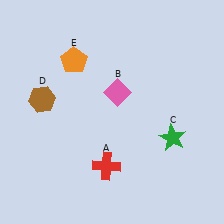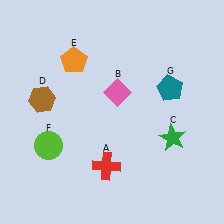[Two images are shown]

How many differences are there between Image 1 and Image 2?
There are 2 differences between the two images.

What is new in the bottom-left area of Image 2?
A lime circle (F) was added in the bottom-left area of Image 2.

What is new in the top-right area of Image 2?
A teal pentagon (G) was added in the top-right area of Image 2.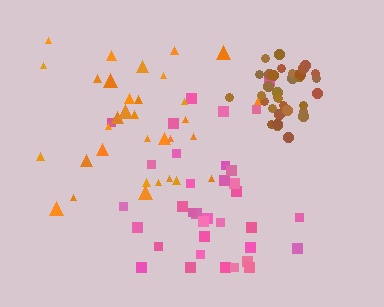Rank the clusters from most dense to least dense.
brown, pink, orange.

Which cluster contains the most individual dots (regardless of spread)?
Pink (35).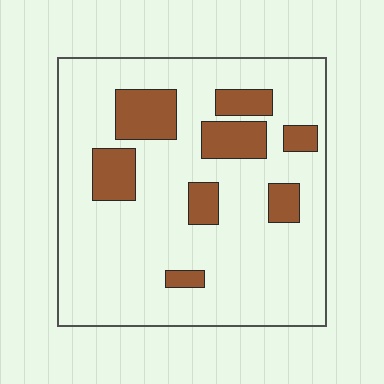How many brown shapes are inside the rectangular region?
8.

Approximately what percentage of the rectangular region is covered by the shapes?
Approximately 20%.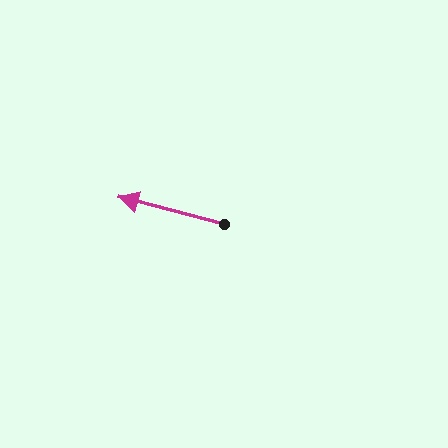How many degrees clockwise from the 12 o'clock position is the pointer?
Approximately 284 degrees.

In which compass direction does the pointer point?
West.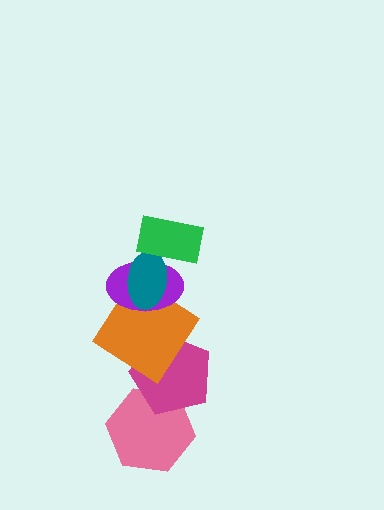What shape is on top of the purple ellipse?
The teal ellipse is on top of the purple ellipse.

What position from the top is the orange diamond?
The orange diamond is 4th from the top.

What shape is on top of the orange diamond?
The purple ellipse is on top of the orange diamond.